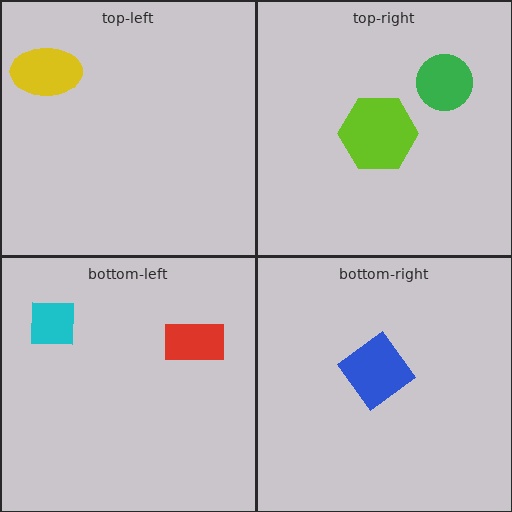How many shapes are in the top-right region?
2.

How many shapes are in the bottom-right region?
1.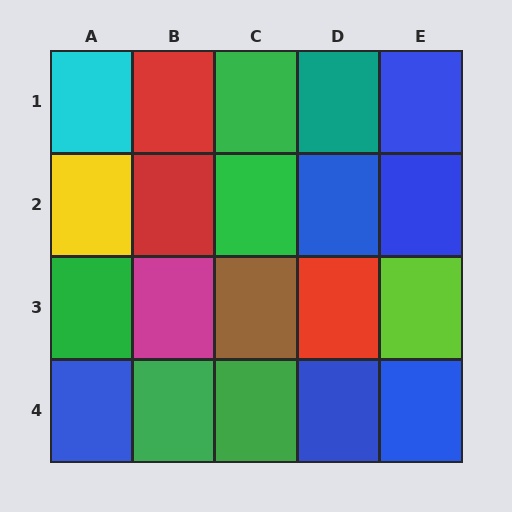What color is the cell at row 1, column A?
Cyan.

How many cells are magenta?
1 cell is magenta.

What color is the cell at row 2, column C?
Green.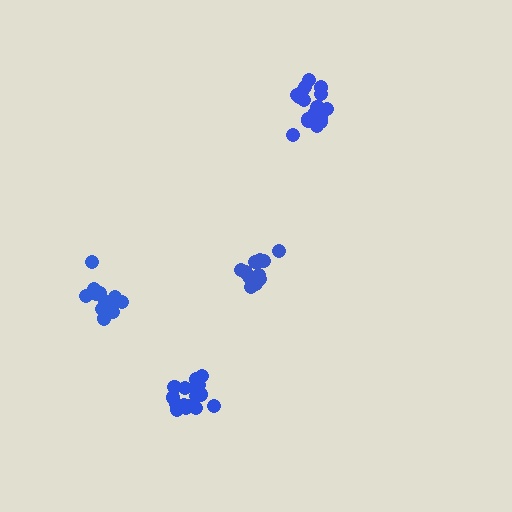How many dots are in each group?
Group 1: 13 dots, Group 2: 14 dots, Group 3: 18 dots, Group 4: 17 dots (62 total).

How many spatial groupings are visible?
There are 4 spatial groupings.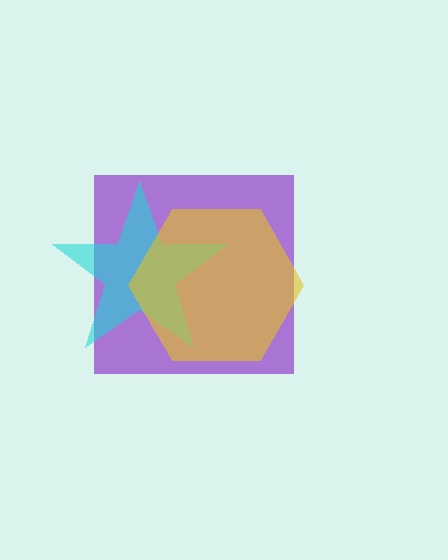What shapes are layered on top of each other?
The layered shapes are: a purple square, a cyan star, a yellow hexagon.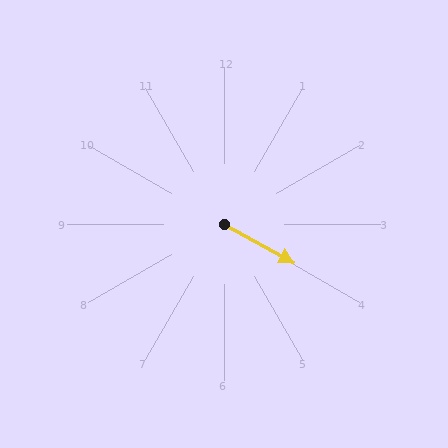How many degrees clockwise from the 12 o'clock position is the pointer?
Approximately 119 degrees.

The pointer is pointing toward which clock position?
Roughly 4 o'clock.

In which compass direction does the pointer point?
Southeast.